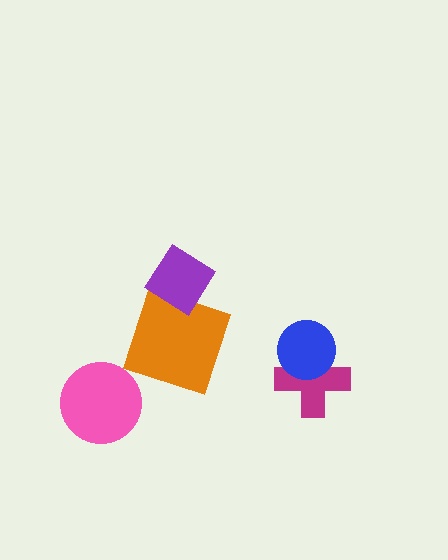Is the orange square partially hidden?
Yes, it is partially covered by another shape.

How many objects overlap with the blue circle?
1 object overlaps with the blue circle.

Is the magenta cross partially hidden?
Yes, it is partially covered by another shape.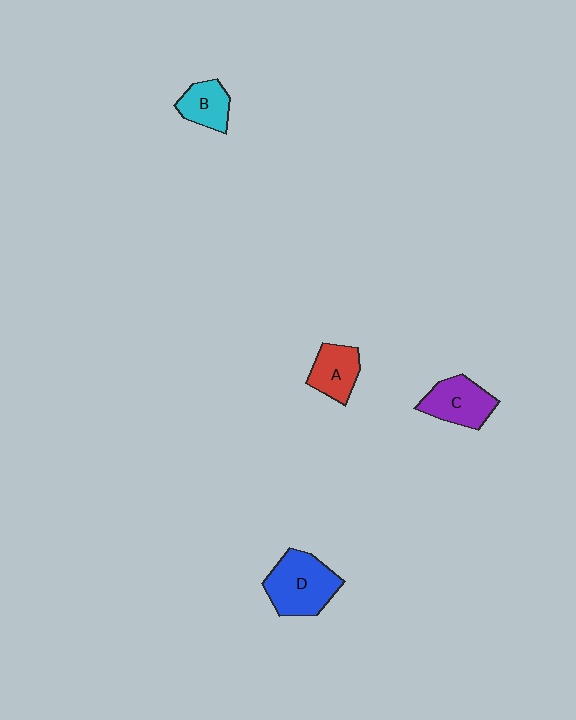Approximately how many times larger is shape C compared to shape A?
Approximately 1.2 times.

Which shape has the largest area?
Shape D (blue).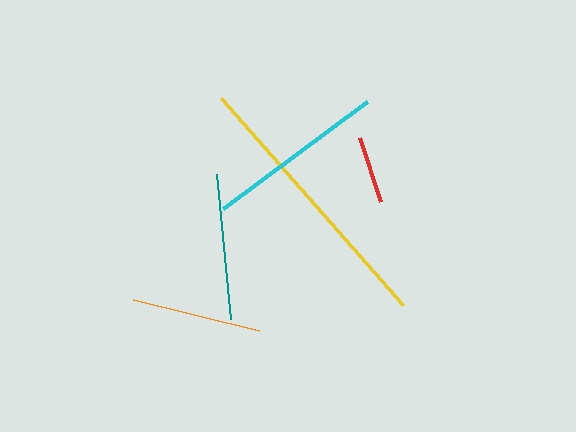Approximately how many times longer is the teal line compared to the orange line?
The teal line is approximately 1.1 times the length of the orange line.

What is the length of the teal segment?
The teal segment is approximately 146 pixels long.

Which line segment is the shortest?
The red line is the shortest at approximately 68 pixels.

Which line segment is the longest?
The yellow line is the longest at approximately 275 pixels.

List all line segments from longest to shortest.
From longest to shortest: yellow, cyan, teal, orange, red.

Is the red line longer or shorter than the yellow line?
The yellow line is longer than the red line.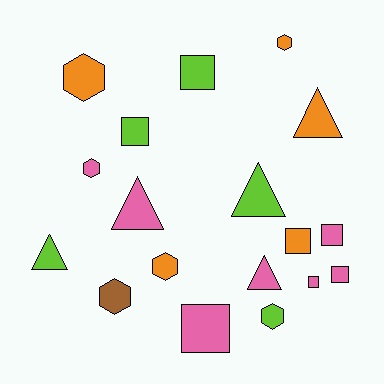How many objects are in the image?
There are 18 objects.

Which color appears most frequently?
Pink, with 7 objects.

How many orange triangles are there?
There is 1 orange triangle.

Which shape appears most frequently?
Square, with 7 objects.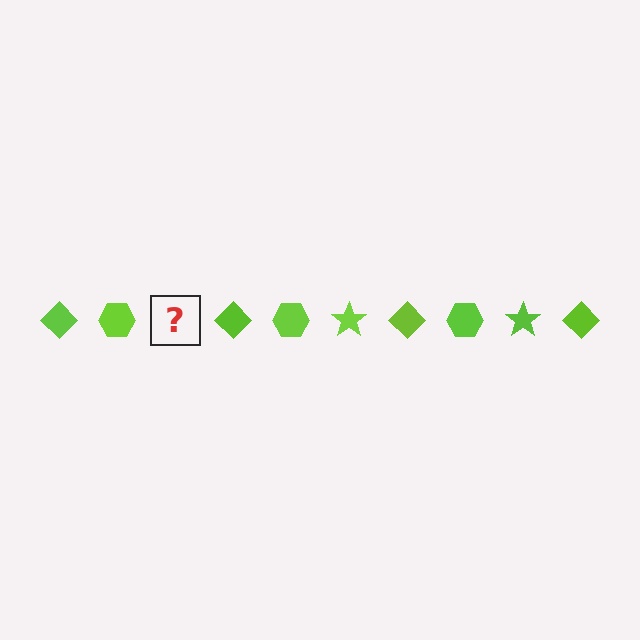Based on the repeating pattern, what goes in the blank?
The blank should be a lime star.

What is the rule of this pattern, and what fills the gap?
The rule is that the pattern cycles through diamond, hexagon, star shapes in lime. The gap should be filled with a lime star.